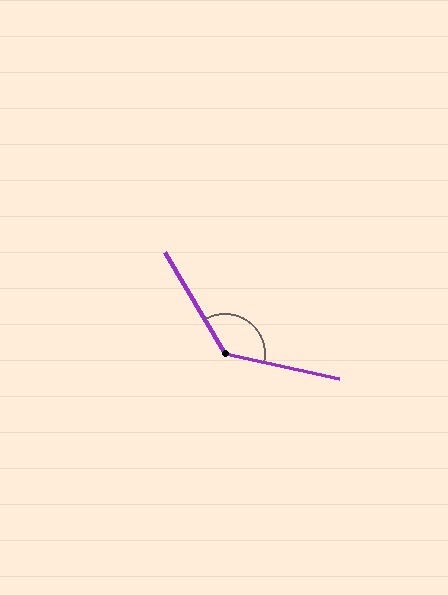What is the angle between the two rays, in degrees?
Approximately 132 degrees.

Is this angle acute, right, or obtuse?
It is obtuse.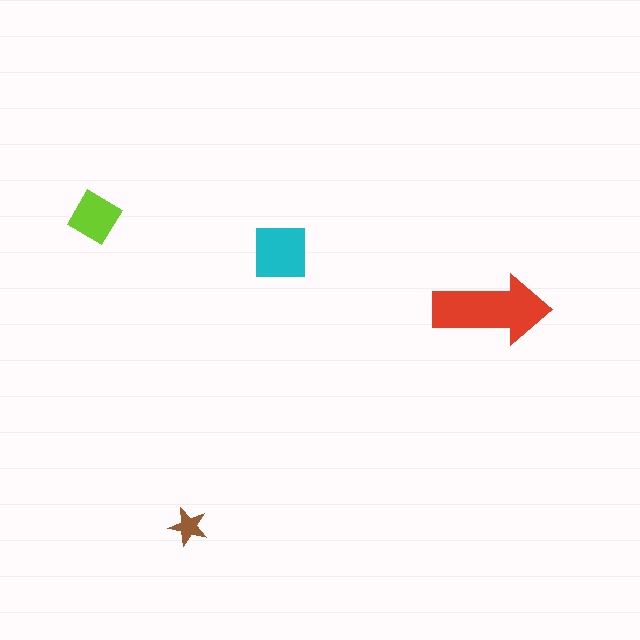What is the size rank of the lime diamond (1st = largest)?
3rd.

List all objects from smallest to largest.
The brown star, the lime diamond, the cyan square, the red arrow.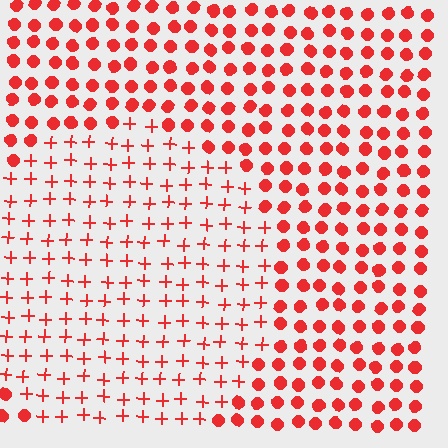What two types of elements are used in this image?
The image uses plus signs inside the circle region and circles outside it.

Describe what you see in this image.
The image is filled with small red elements arranged in a uniform grid. A circle-shaped region contains plus signs, while the surrounding area contains circles. The boundary is defined purely by the change in element shape.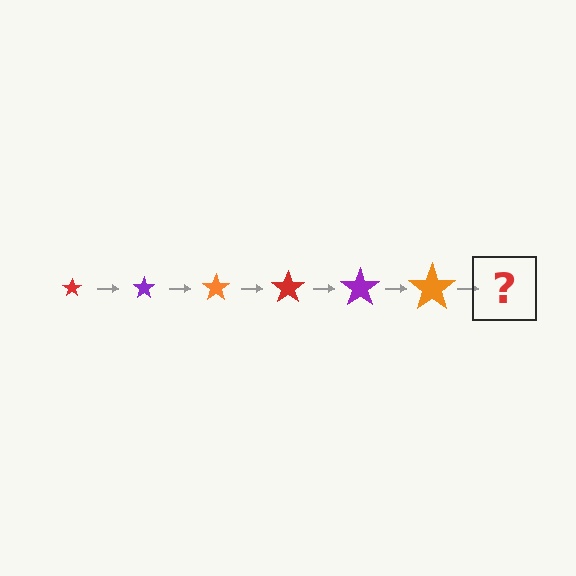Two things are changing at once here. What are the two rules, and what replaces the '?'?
The two rules are that the star grows larger each step and the color cycles through red, purple, and orange. The '?' should be a red star, larger than the previous one.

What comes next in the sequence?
The next element should be a red star, larger than the previous one.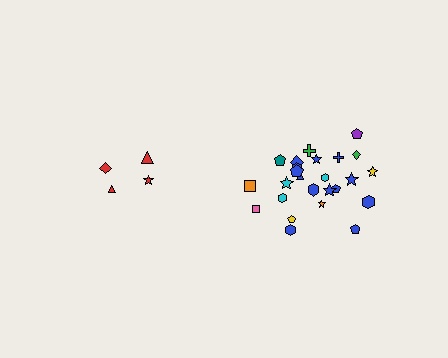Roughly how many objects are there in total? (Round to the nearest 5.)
Roughly 30 objects in total.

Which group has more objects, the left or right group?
The right group.